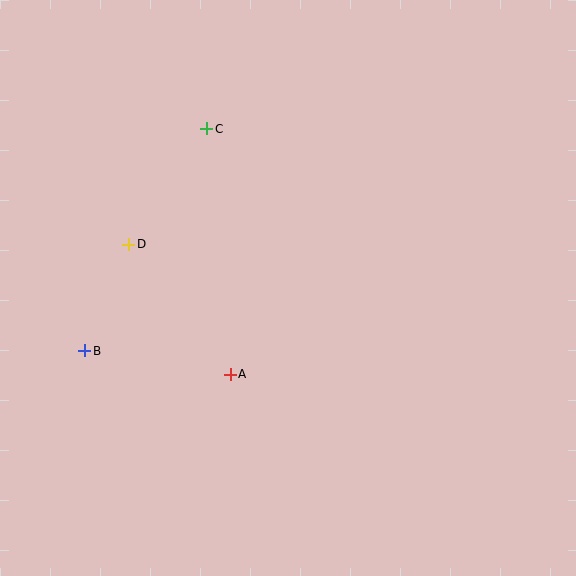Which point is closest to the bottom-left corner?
Point B is closest to the bottom-left corner.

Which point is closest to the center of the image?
Point A at (230, 374) is closest to the center.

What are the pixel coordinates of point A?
Point A is at (230, 374).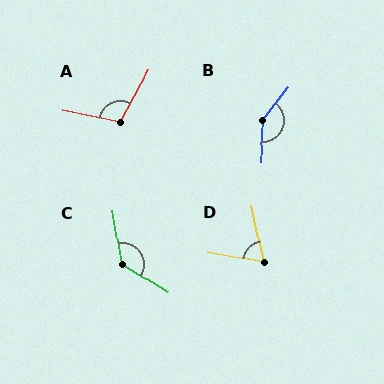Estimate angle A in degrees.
Approximately 109 degrees.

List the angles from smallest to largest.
D (69°), A (109°), C (131°), B (144°).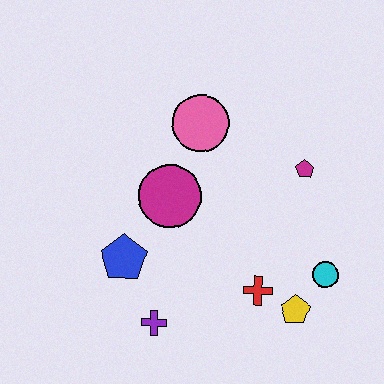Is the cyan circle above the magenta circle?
No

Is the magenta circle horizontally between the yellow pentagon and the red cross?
No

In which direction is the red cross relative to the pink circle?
The red cross is below the pink circle.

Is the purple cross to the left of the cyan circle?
Yes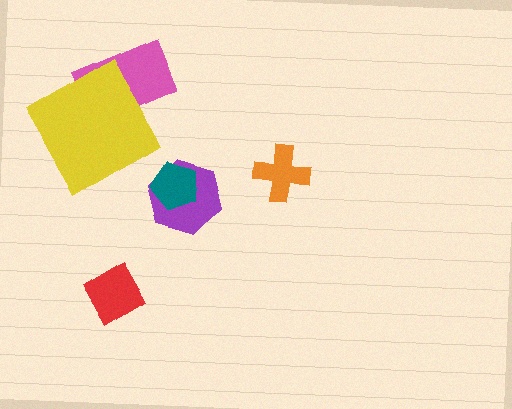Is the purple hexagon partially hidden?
Yes, it is partially covered by another shape.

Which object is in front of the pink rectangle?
The yellow diamond is in front of the pink rectangle.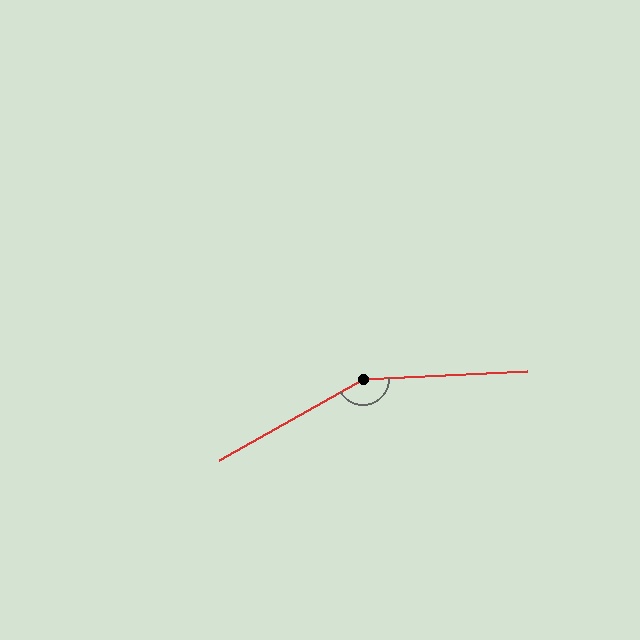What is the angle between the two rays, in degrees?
Approximately 153 degrees.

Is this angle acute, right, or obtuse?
It is obtuse.